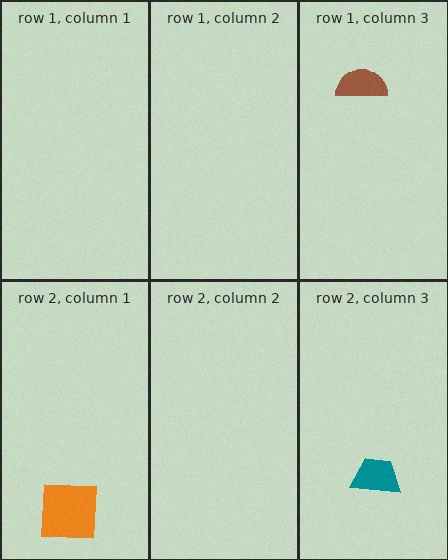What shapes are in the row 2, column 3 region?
The teal trapezoid.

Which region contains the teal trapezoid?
The row 2, column 3 region.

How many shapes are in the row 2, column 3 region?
1.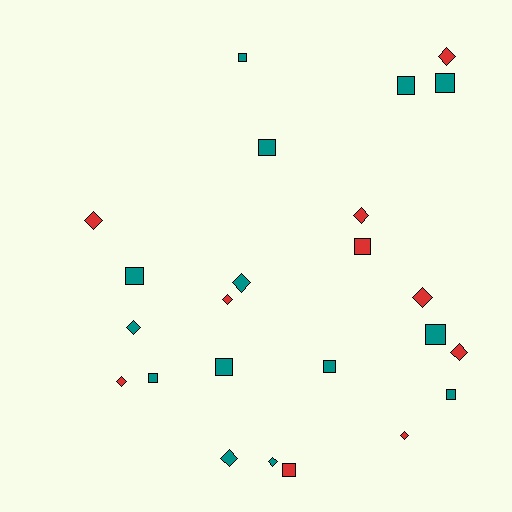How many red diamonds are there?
There are 8 red diamonds.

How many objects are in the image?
There are 24 objects.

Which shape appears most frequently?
Square, with 12 objects.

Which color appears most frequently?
Teal, with 14 objects.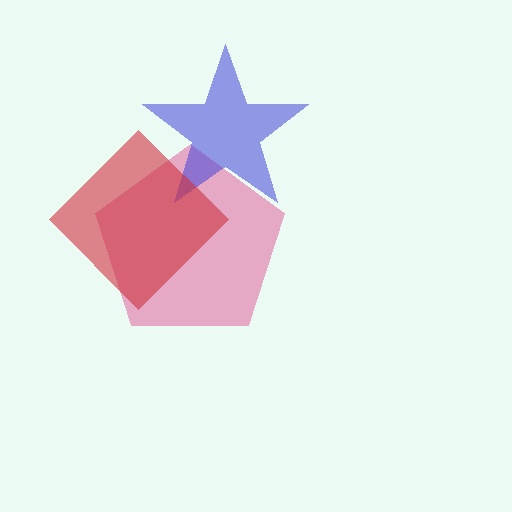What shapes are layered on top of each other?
The layered shapes are: a pink pentagon, a blue star, a red diamond.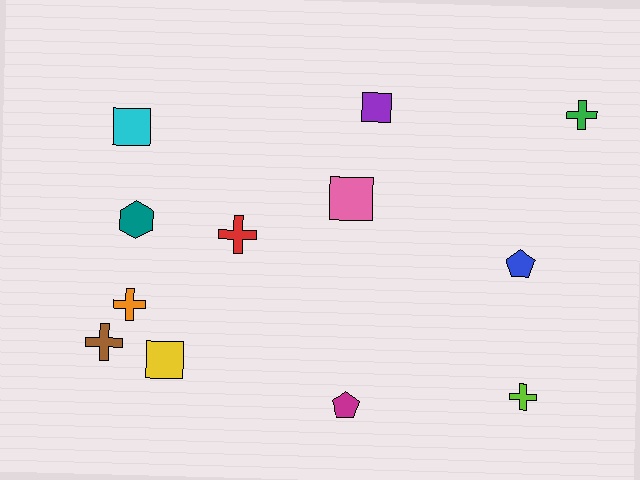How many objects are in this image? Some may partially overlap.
There are 12 objects.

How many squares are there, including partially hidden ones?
There are 4 squares.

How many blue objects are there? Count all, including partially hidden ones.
There is 1 blue object.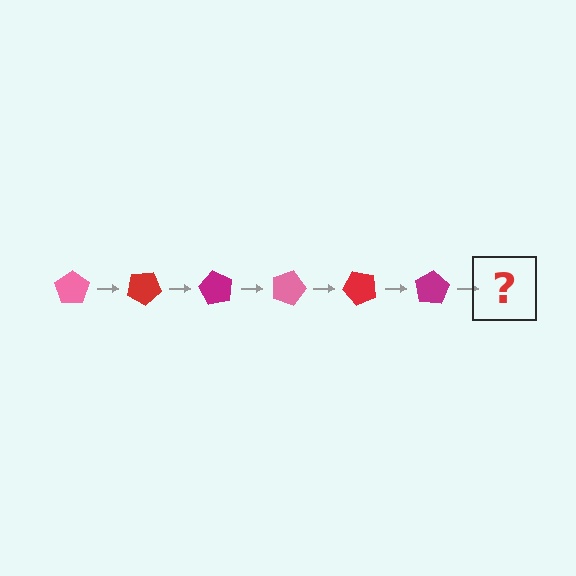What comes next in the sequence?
The next element should be a pink pentagon, rotated 180 degrees from the start.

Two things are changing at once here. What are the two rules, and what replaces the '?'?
The two rules are that it rotates 30 degrees each step and the color cycles through pink, red, and magenta. The '?' should be a pink pentagon, rotated 180 degrees from the start.